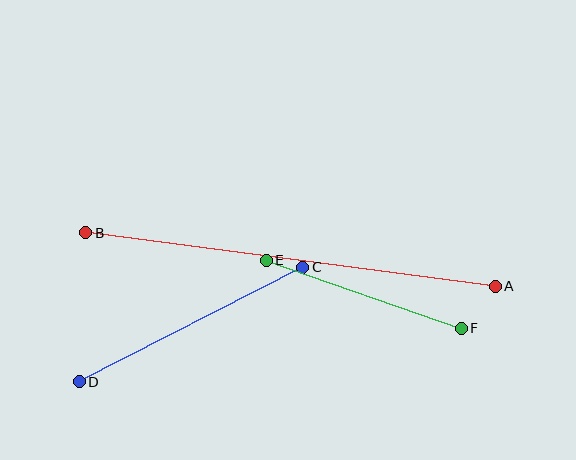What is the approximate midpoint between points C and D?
The midpoint is at approximately (191, 324) pixels.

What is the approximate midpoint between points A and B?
The midpoint is at approximately (291, 259) pixels.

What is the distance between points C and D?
The distance is approximately 251 pixels.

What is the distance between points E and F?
The distance is approximately 206 pixels.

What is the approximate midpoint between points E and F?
The midpoint is at approximately (364, 294) pixels.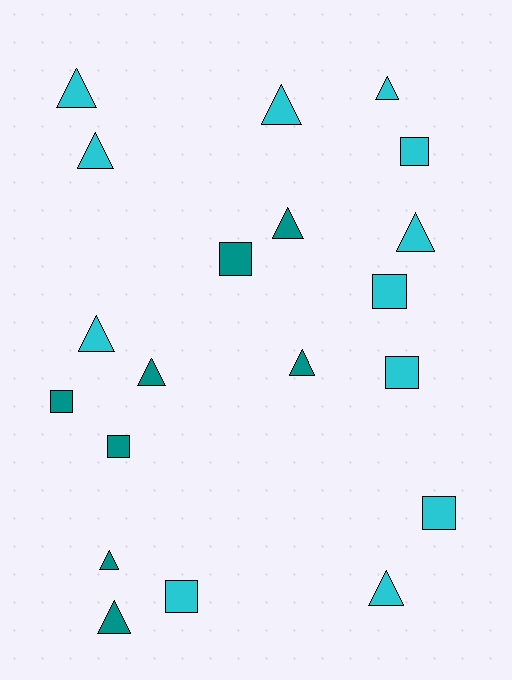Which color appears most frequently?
Cyan, with 12 objects.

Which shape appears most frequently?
Triangle, with 12 objects.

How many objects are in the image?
There are 20 objects.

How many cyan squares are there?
There are 5 cyan squares.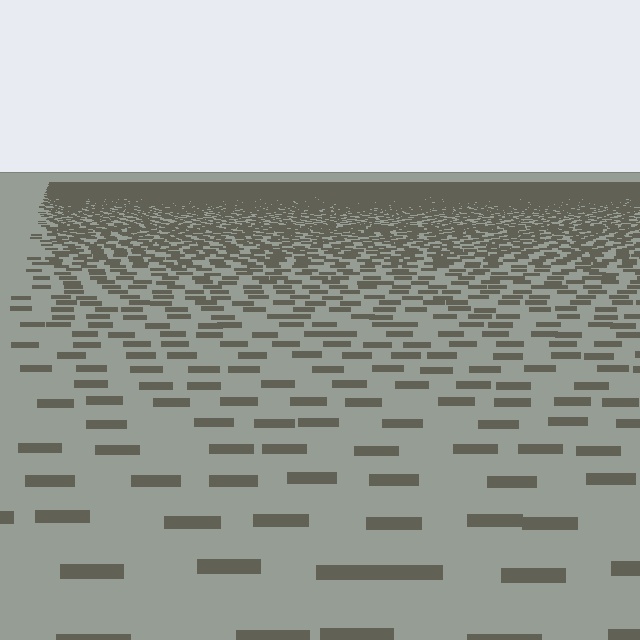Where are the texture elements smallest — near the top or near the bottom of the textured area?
Near the top.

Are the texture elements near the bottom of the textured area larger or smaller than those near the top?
Larger. Near the bottom, elements are closer to the viewer and appear at a bigger on-screen size.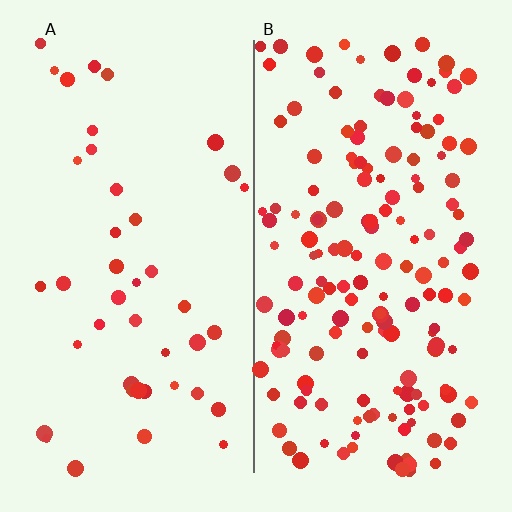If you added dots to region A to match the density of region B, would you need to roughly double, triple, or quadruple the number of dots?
Approximately quadruple.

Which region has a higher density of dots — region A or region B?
B (the right).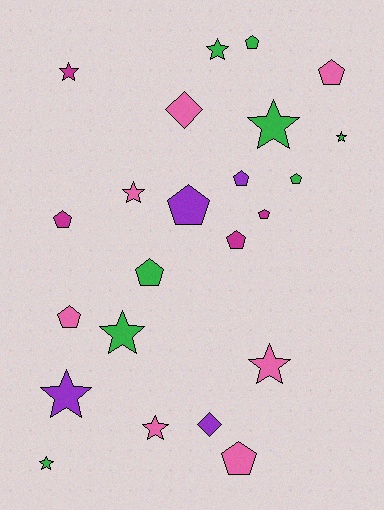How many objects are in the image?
There are 23 objects.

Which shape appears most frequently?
Pentagon, with 11 objects.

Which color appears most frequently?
Green, with 8 objects.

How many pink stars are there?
There are 3 pink stars.